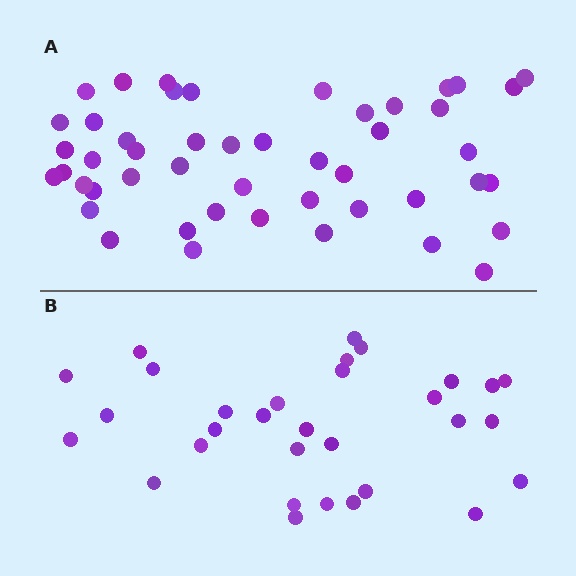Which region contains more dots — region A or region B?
Region A (the top region) has more dots.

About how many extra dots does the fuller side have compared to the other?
Region A has approximately 15 more dots than region B.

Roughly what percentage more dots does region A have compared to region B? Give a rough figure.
About 55% more.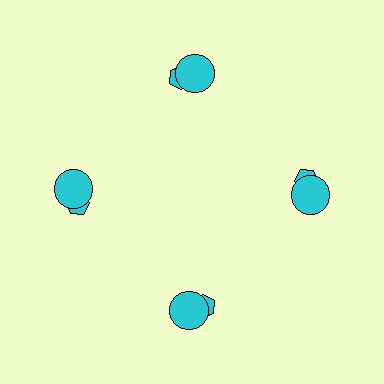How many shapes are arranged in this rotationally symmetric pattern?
There are 8 shapes, arranged in 4 groups of 2.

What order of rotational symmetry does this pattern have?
This pattern has 4-fold rotational symmetry.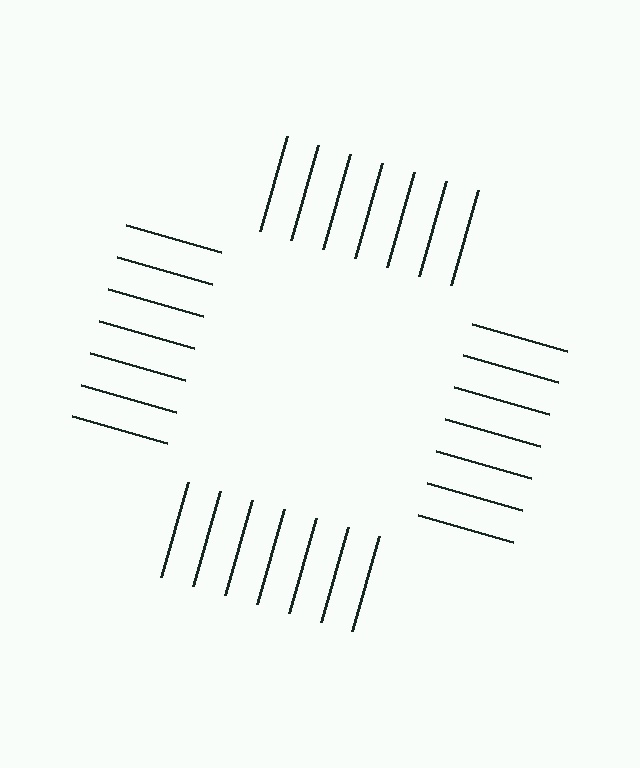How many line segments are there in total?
28 — 7 along each of the 4 edges.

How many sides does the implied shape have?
4 sides — the line-ends trace a square.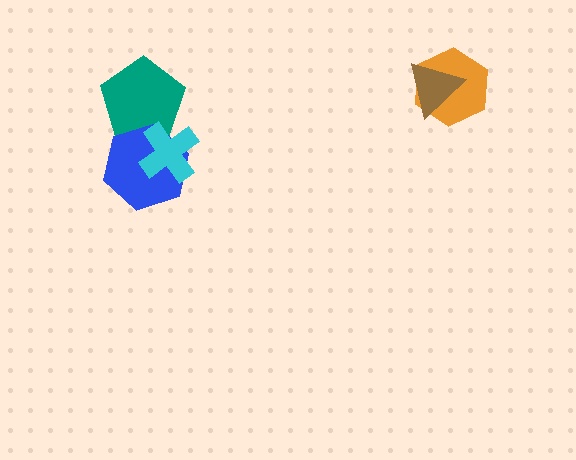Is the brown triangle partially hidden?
No, no other shape covers it.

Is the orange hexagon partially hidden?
Yes, it is partially covered by another shape.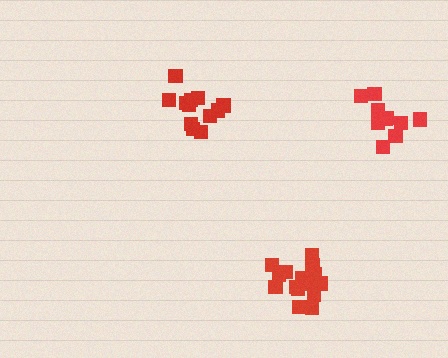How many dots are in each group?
Group 1: 15 dots, Group 2: 13 dots, Group 3: 11 dots (39 total).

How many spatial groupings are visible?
There are 3 spatial groupings.